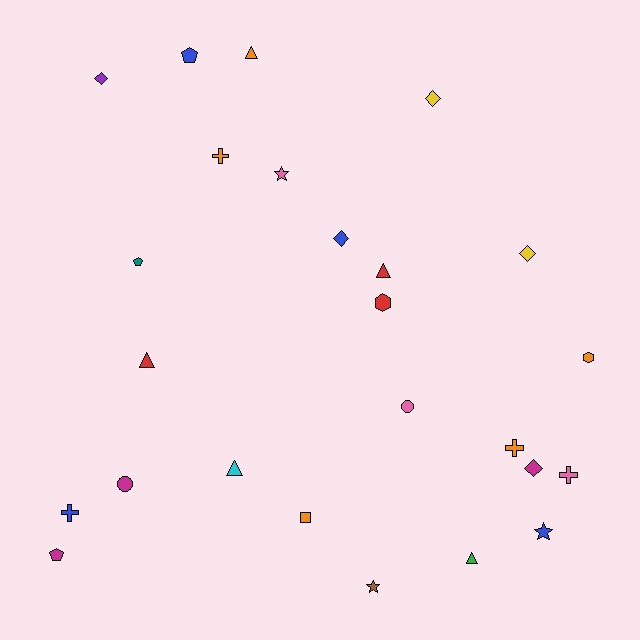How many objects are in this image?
There are 25 objects.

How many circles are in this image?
There are 2 circles.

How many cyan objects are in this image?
There is 1 cyan object.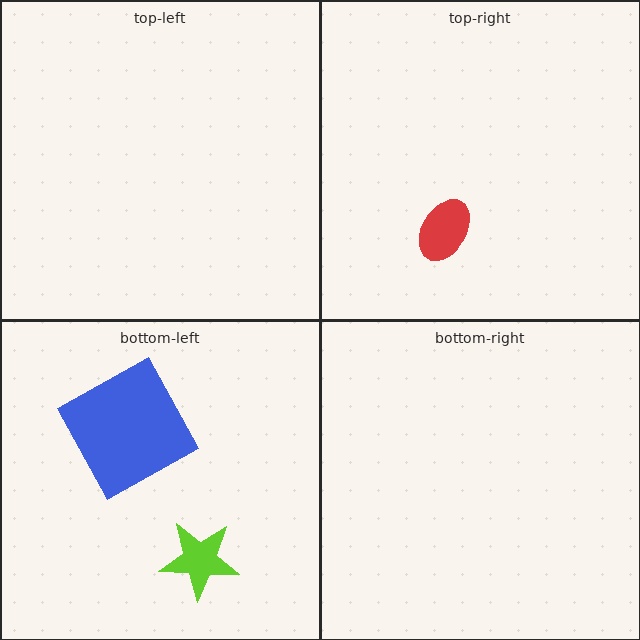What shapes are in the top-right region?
The red ellipse.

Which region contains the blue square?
The bottom-left region.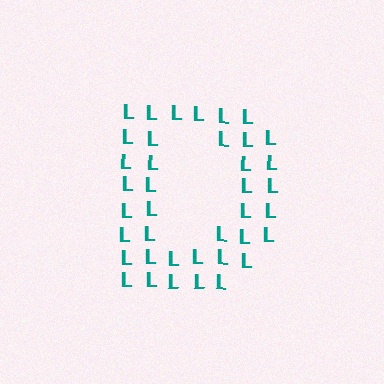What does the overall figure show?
The overall figure shows the letter D.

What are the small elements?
The small elements are letter L's.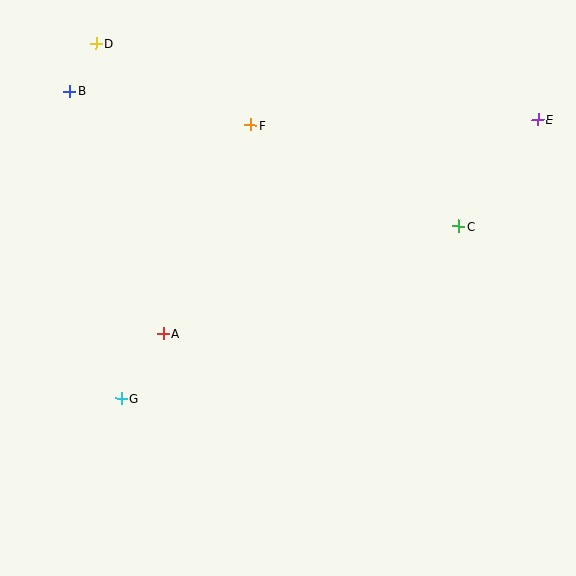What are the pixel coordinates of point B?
Point B is at (69, 91).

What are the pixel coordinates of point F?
Point F is at (251, 125).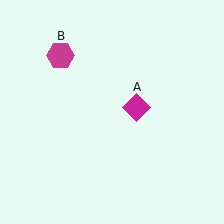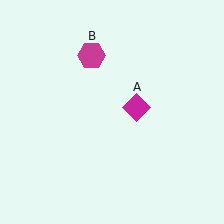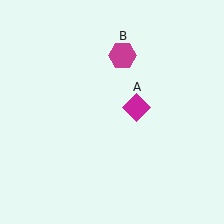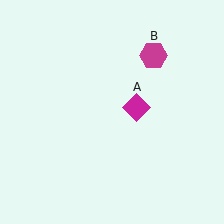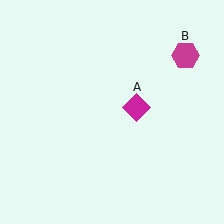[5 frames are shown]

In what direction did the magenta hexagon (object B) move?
The magenta hexagon (object B) moved right.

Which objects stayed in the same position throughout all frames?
Magenta diamond (object A) remained stationary.